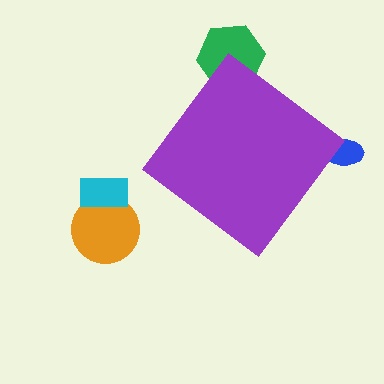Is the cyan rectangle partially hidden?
No, the cyan rectangle is fully visible.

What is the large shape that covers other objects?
A purple diamond.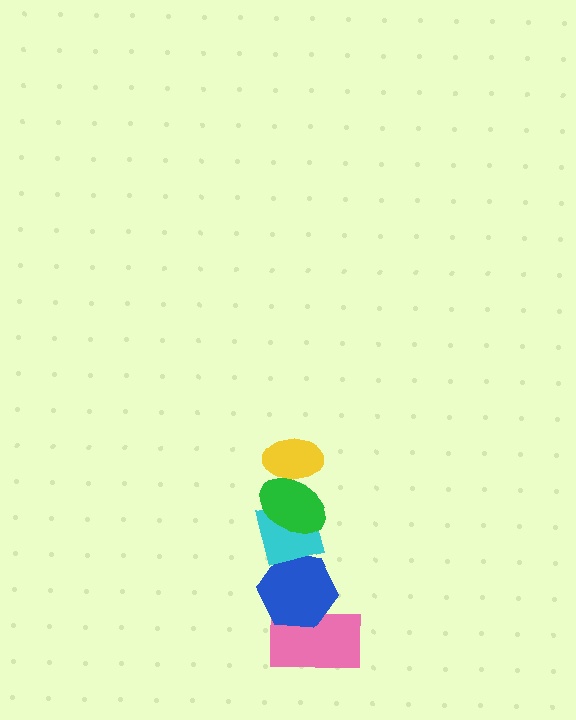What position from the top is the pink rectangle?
The pink rectangle is 5th from the top.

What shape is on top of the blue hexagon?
The cyan square is on top of the blue hexagon.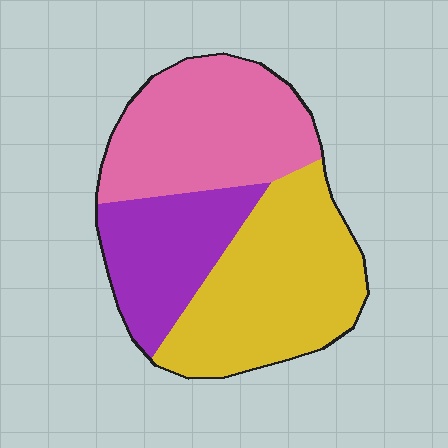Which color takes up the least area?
Purple, at roughly 25%.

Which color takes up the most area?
Yellow, at roughly 40%.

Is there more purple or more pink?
Pink.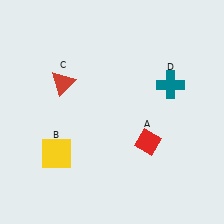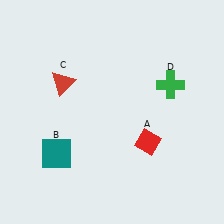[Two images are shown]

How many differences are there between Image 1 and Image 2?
There are 2 differences between the two images.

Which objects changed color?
B changed from yellow to teal. D changed from teal to green.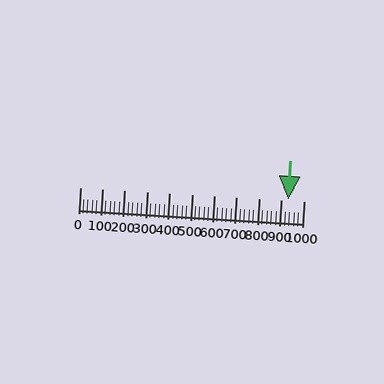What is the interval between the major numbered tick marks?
The major tick marks are spaced 100 units apart.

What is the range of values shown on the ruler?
The ruler shows values from 0 to 1000.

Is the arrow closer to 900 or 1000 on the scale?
The arrow is closer to 900.